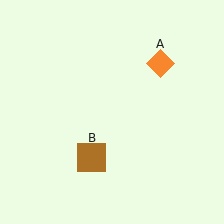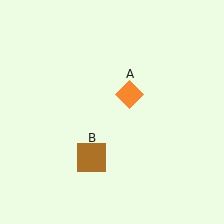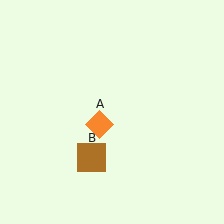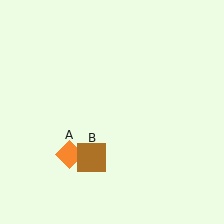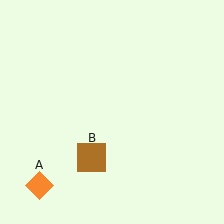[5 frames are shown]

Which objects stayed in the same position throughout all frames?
Brown square (object B) remained stationary.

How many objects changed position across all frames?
1 object changed position: orange diamond (object A).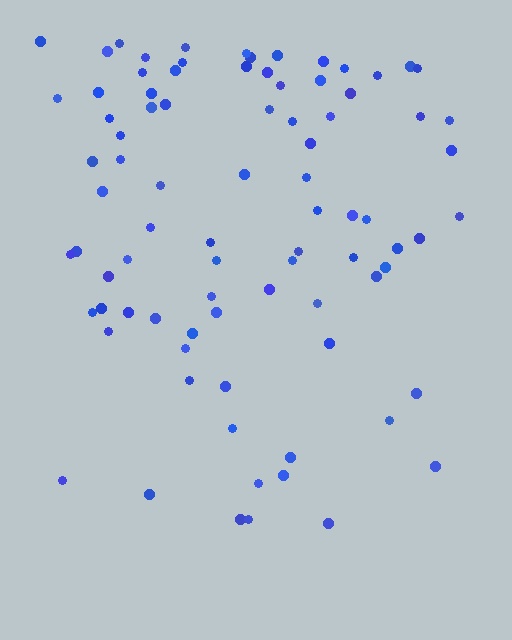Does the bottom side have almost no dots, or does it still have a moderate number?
Still a moderate number, just noticeably fewer than the top.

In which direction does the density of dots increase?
From bottom to top, with the top side densest.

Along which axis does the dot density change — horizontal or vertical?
Vertical.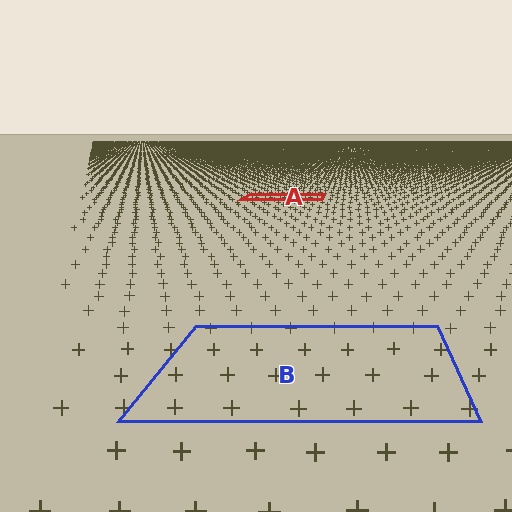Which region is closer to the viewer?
Region B is closer. The texture elements there are larger and more spread out.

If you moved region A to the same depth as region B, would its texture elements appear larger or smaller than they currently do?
They would appear larger. At a closer depth, the same texture elements are projected at a bigger on-screen size.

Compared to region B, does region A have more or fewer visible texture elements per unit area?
Region A has more texture elements per unit area — they are packed more densely because it is farther away.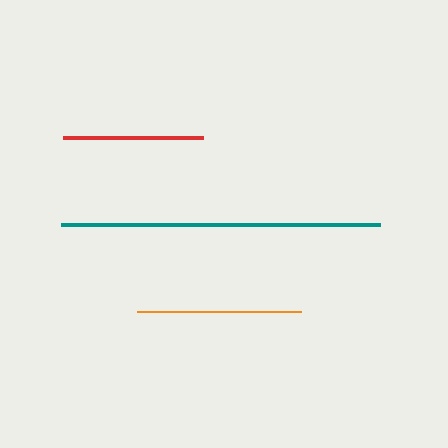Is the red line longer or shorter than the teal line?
The teal line is longer than the red line.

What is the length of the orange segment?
The orange segment is approximately 165 pixels long.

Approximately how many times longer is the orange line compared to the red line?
The orange line is approximately 1.2 times the length of the red line.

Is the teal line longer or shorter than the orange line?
The teal line is longer than the orange line.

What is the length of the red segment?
The red segment is approximately 140 pixels long.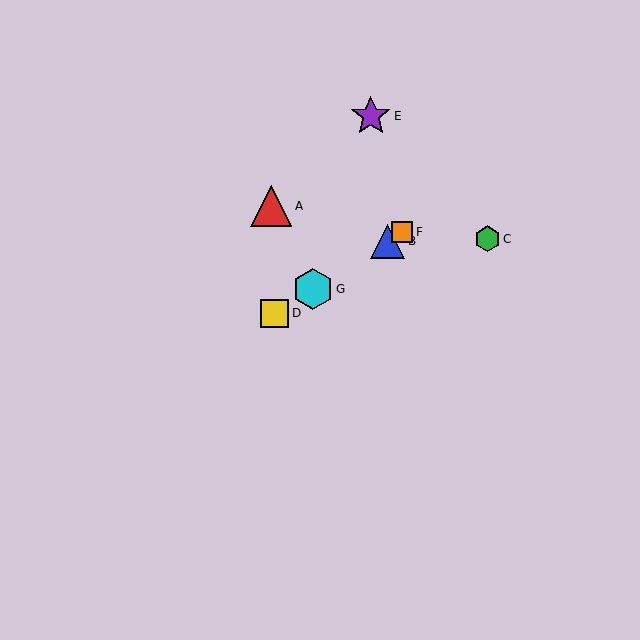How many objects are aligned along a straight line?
4 objects (B, D, F, G) are aligned along a straight line.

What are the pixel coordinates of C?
Object C is at (487, 239).